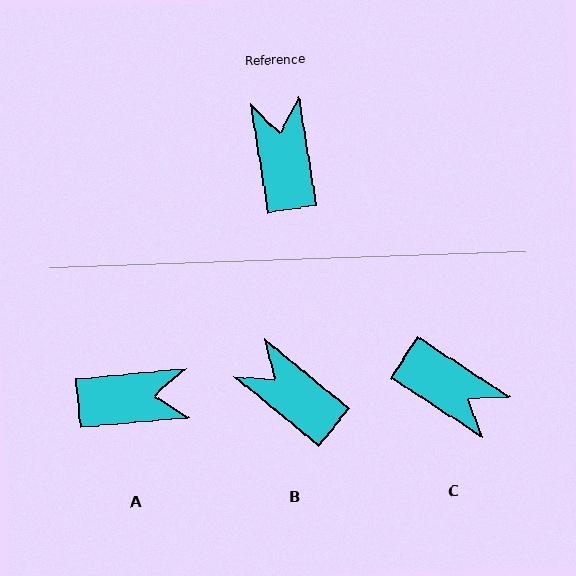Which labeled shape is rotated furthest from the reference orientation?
C, about 132 degrees away.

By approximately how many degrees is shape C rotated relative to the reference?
Approximately 132 degrees clockwise.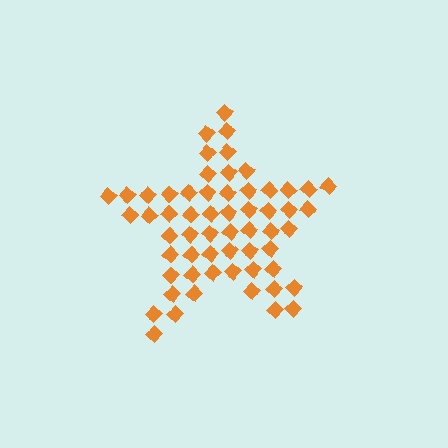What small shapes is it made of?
It is made of small diamonds.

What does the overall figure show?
The overall figure shows a star.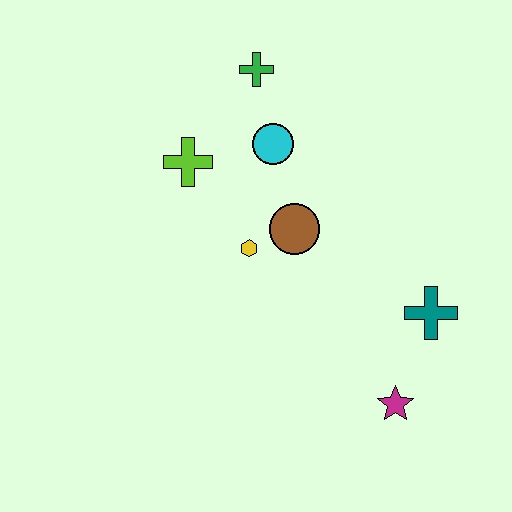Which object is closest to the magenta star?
The teal cross is closest to the magenta star.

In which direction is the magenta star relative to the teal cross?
The magenta star is below the teal cross.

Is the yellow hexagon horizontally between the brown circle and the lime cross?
Yes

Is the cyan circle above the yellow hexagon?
Yes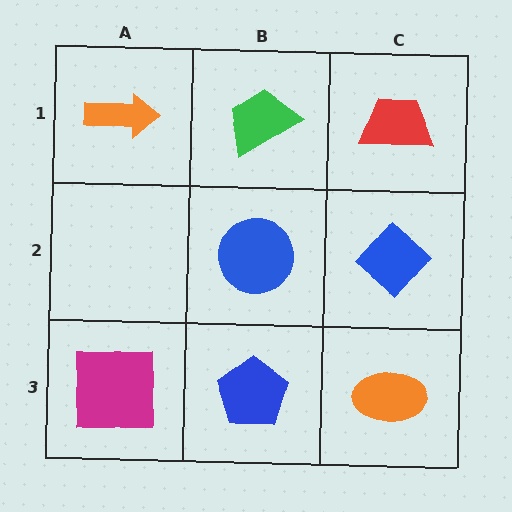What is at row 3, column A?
A magenta square.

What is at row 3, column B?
A blue pentagon.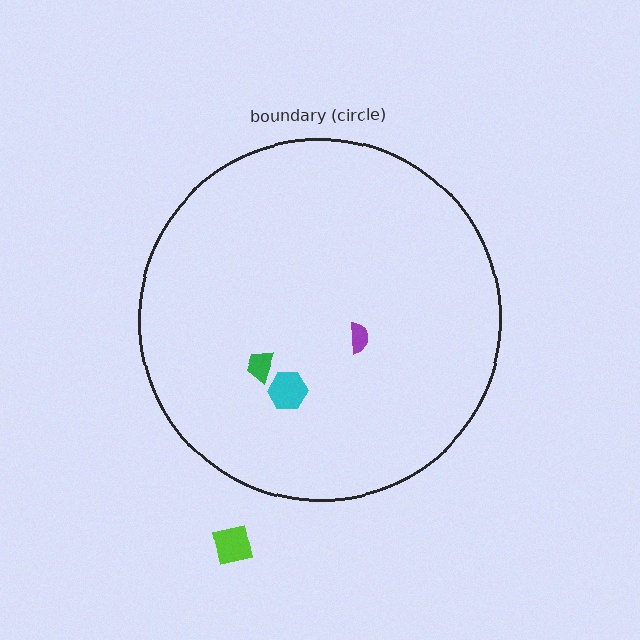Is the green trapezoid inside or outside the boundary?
Inside.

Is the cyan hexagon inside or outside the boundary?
Inside.